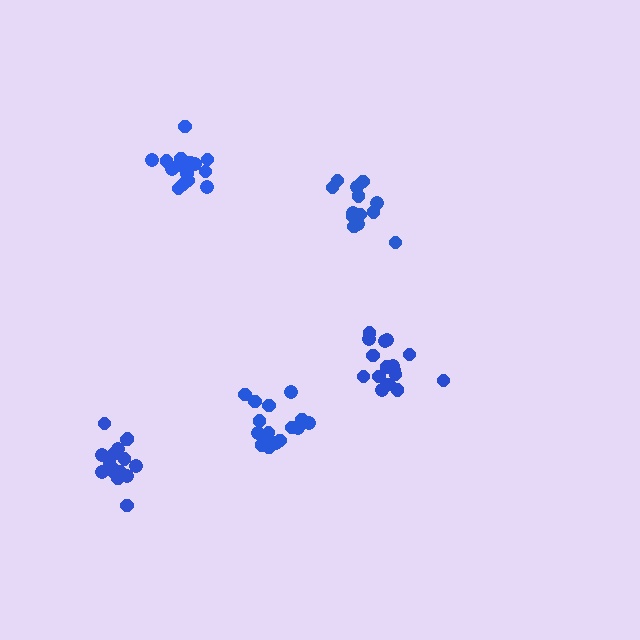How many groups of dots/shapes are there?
There are 5 groups.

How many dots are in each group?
Group 1: 15 dots, Group 2: 18 dots, Group 3: 14 dots, Group 4: 18 dots, Group 5: 16 dots (81 total).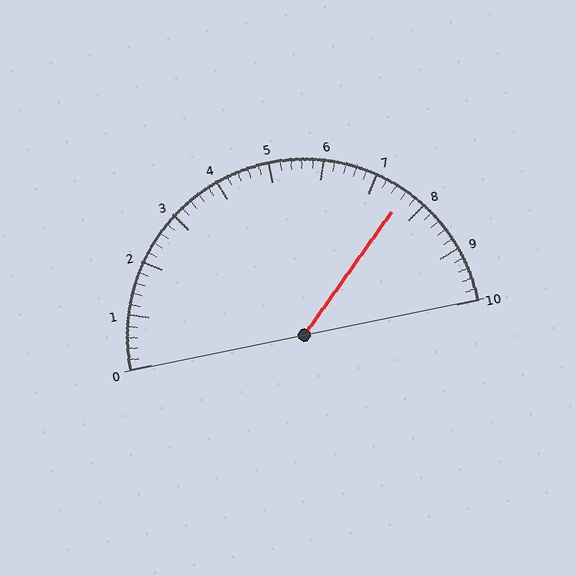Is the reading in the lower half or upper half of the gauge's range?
The reading is in the upper half of the range (0 to 10).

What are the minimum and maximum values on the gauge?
The gauge ranges from 0 to 10.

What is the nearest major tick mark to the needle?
The nearest major tick mark is 8.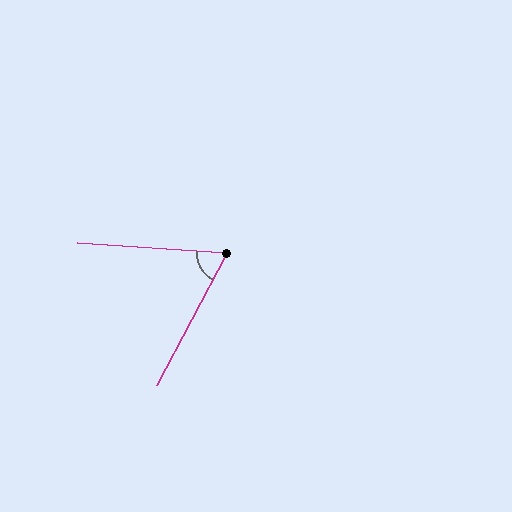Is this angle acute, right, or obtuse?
It is acute.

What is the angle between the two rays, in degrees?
Approximately 66 degrees.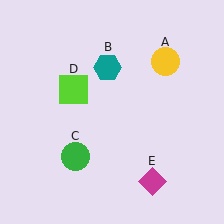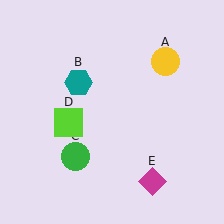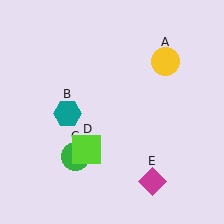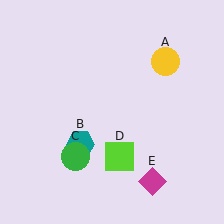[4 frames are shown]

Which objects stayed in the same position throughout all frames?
Yellow circle (object A) and green circle (object C) and magenta diamond (object E) remained stationary.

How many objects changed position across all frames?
2 objects changed position: teal hexagon (object B), lime square (object D).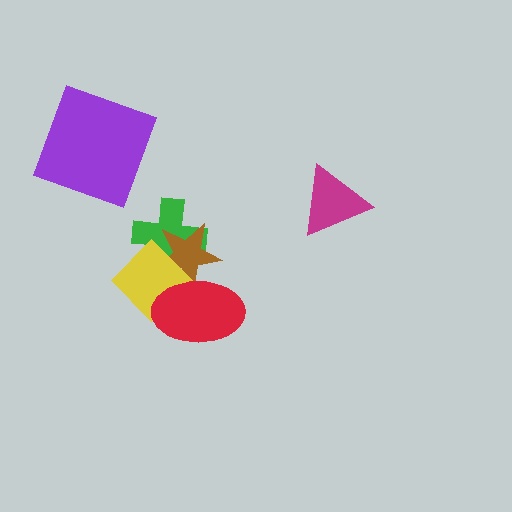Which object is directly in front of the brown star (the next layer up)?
The yellow diamond is directly in front of the brown star.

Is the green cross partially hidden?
Yes, it is partially covered by another shape.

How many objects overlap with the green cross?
2 objects overlap with the green cross.